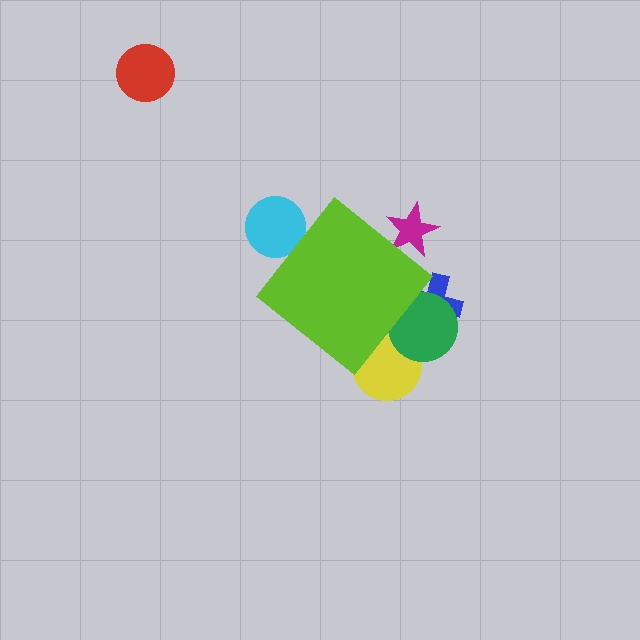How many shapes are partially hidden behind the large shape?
5 shapes are partially hidden.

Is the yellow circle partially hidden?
Yes, the yellow circle is partially hidden behind the lime diamond.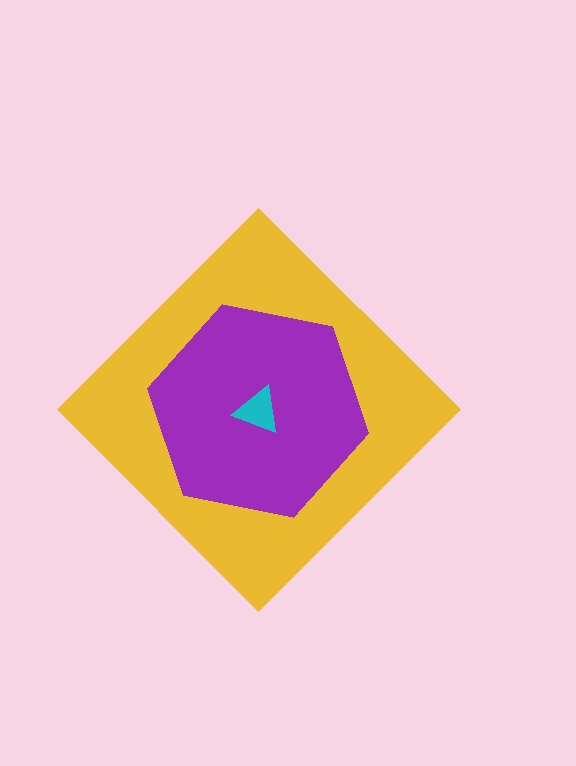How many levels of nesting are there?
3.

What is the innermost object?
The cyan triangle.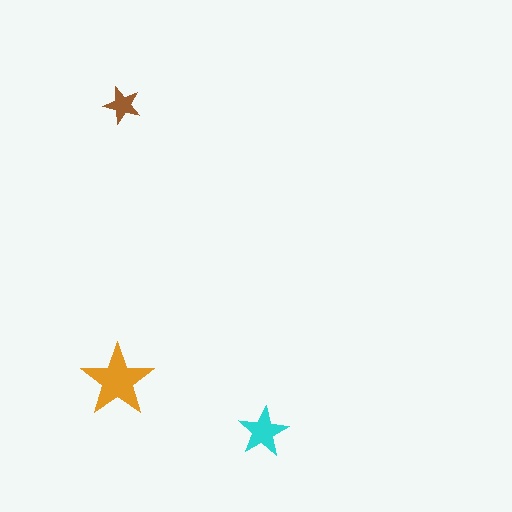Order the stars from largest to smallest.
the orange one, the cyan one, the brown one.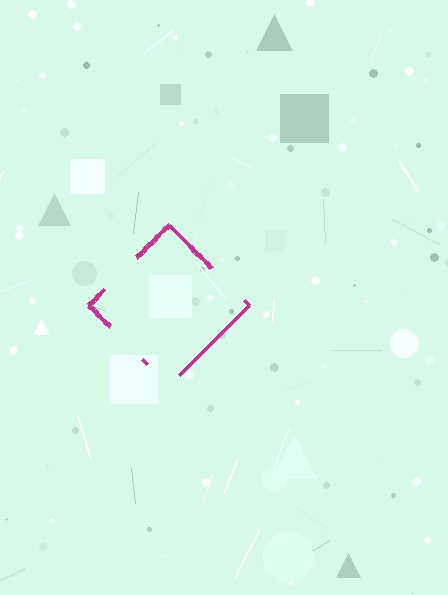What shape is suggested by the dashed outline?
The dashed outline suggests a diamond.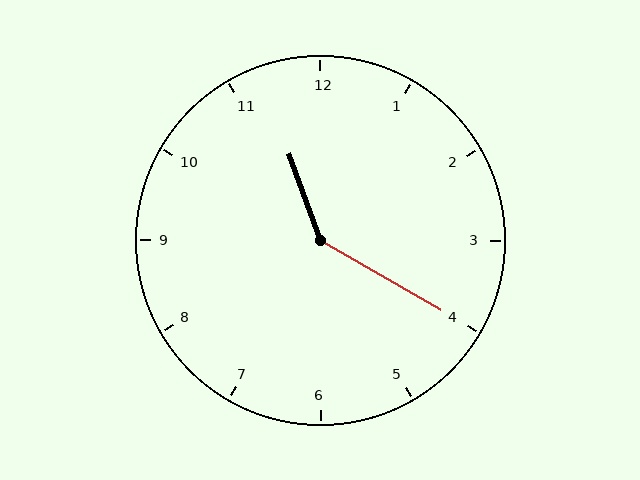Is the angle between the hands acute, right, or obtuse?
It is obtuse.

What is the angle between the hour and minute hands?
Approximately 140 degrees.